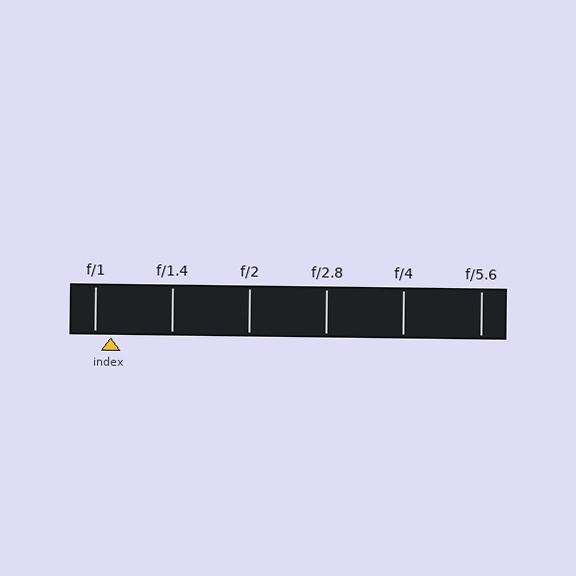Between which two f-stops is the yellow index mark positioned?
The index mark is between f/1 and f/1.4.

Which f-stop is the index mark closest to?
The index mark is closest to f/1.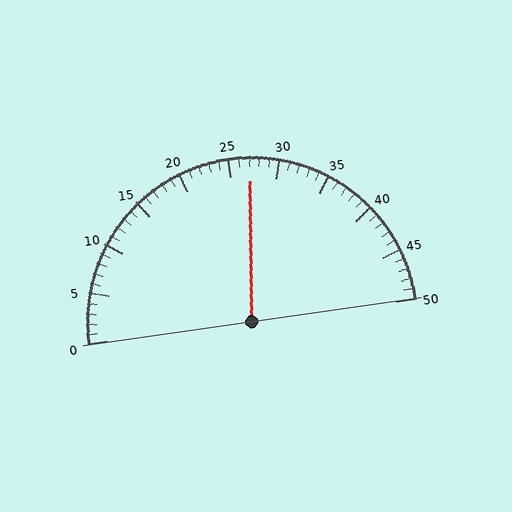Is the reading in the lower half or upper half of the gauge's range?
The reading is in the upper half of the range (0 to 50).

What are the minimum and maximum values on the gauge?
The gauge ranges from 0 to 50.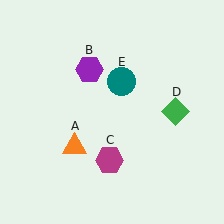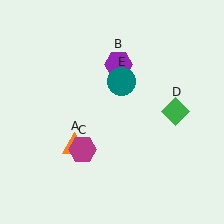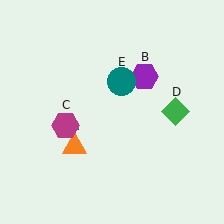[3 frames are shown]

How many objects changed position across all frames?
2 objects changed position: purple hexagon (object B), magenta hexagon (object C).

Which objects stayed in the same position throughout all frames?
Orange triangle (object A) and green diamond (object D) and teal circle (object E) remained stationary.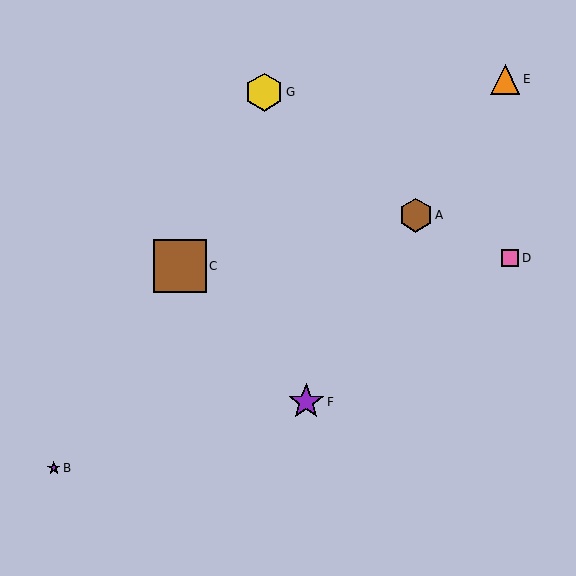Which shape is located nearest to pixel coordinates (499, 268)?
The pink square (labeled D) at (510, 258) is nearest to that location.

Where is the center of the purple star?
The center of the purple star is at (54, 468).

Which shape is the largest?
The brown square (labeled C) is the largest.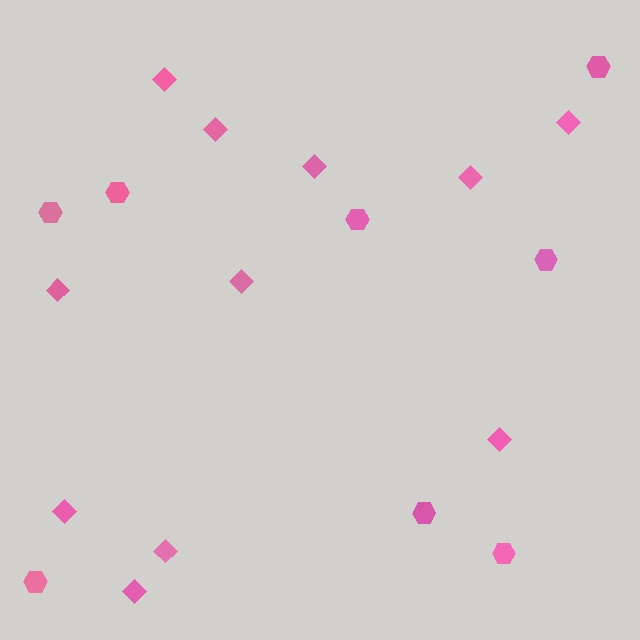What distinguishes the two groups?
There are 2 groups: one group of hexagons (8) and one group of diamonds (11).